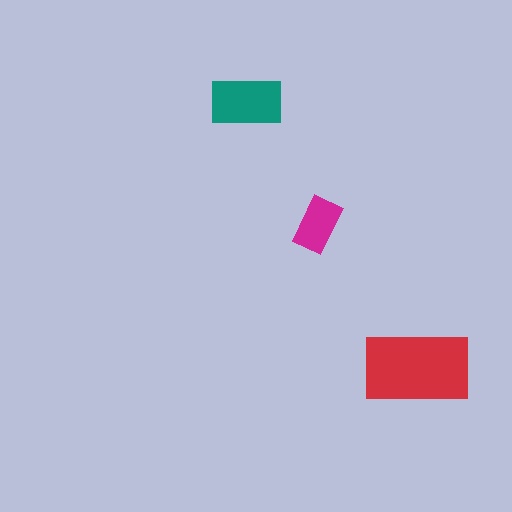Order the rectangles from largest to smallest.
the red one, the teal one, the magenta one.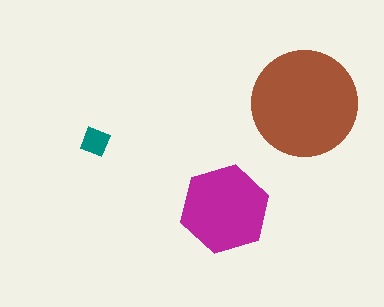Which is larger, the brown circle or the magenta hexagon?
The brown circle.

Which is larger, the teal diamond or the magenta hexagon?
The magenta hexagon.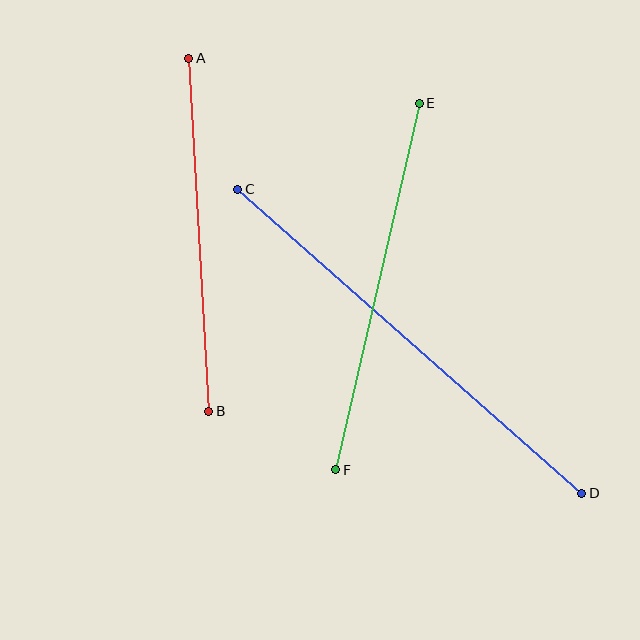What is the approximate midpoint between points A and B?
The midpoint is at approximately (199, 235) pixels.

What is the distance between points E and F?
The distance is approximately 376 pixels.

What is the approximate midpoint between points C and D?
The midpoint is at approximately (410, 341) pixels.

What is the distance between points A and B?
The distance is approximately 354 pixels.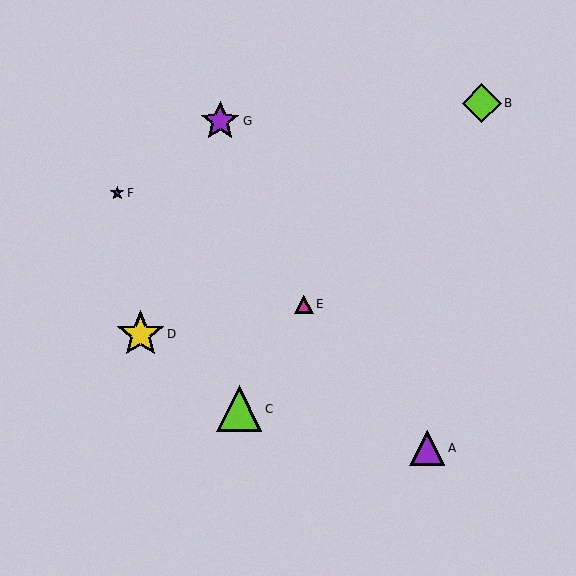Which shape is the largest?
The yellow star (labeled D) is the largest.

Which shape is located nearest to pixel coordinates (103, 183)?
The blue star (labeled F) at (117, 193) is nearest to that location.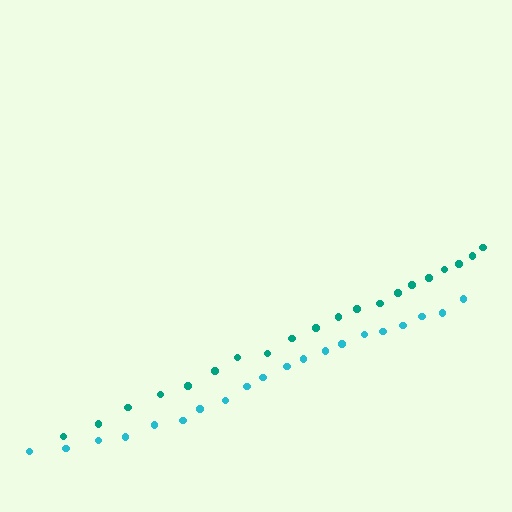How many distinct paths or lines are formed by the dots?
There are 2 distinct paths.